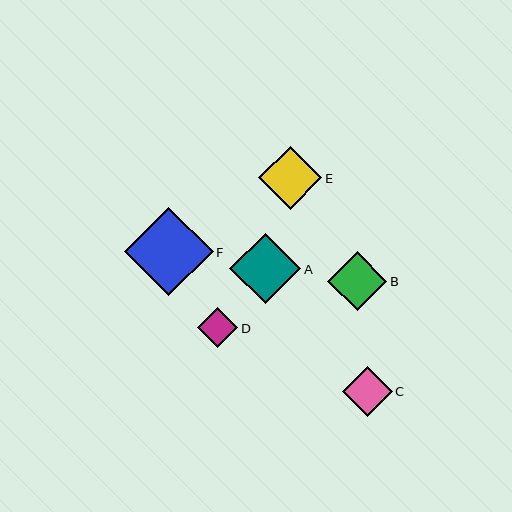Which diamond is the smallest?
Diamond D is the smallest with a size of approximately 40 pixels.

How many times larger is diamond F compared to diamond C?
Diamond F is approximately 1.8 times the size of diamond C.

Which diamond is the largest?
Diamond F is the largest with a size of approximately 88 pixels.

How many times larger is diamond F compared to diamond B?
Diamond F is approximately 1.5 times the size of diamond B.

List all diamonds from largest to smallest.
From largest to smallest: F, A, E, B, C, D.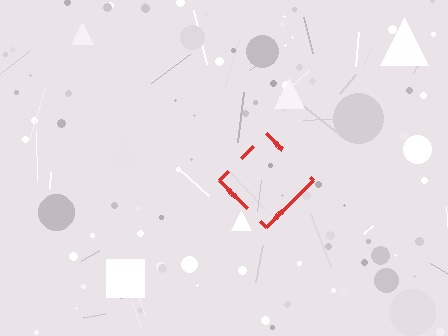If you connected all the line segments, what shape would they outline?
They would outline a diamond.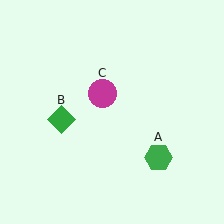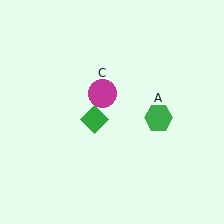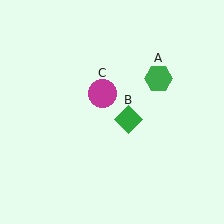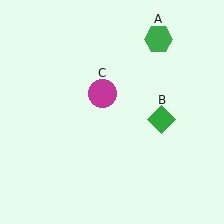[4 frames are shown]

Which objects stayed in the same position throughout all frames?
Magenta circle (object C) remained stationary.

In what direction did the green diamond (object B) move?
The green diamond (object B) moved right.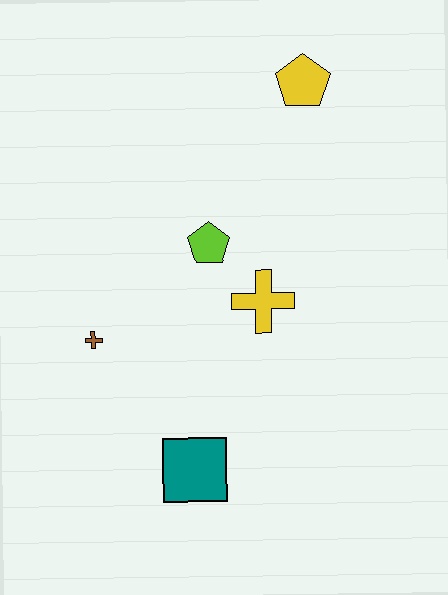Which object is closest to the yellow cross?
The lime pentagon is closest to the yellow cross.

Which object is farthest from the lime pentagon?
The teal square is farthest from the lime pentagon.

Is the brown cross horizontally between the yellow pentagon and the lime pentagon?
No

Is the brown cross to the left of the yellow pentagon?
Yes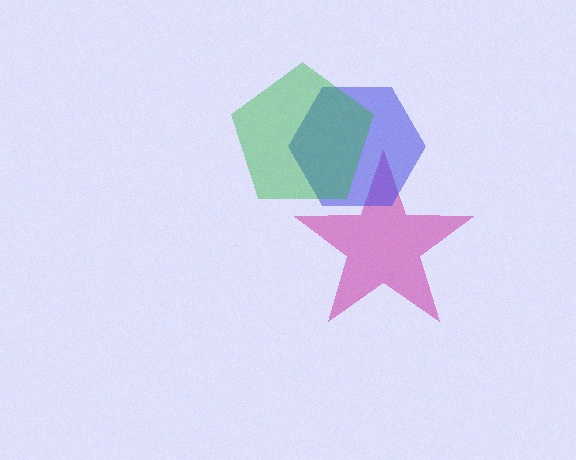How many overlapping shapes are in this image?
There are 3 overlapping shapes in the image.